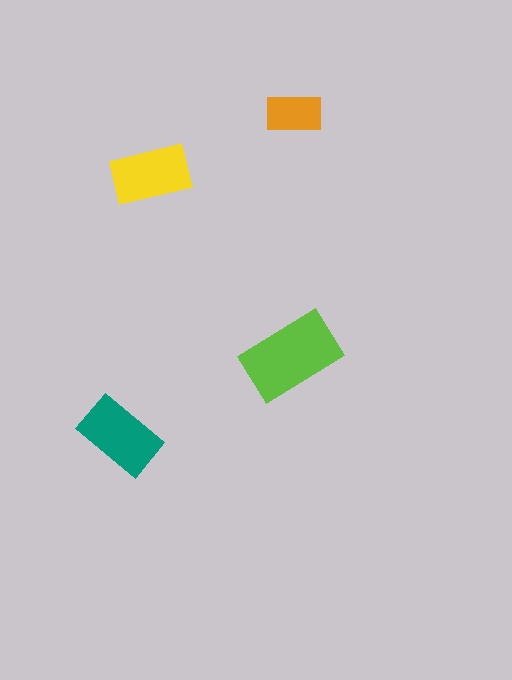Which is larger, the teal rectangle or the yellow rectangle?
The teal one.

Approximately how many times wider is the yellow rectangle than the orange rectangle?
About 1.5 times wider.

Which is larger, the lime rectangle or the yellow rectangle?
The lime one.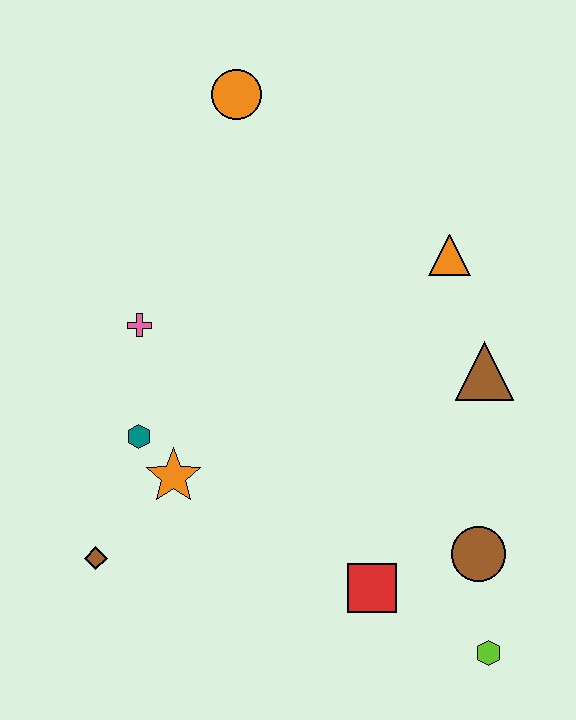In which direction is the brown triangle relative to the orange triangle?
The brown triangle is below the orange triangle.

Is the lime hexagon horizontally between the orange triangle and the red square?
No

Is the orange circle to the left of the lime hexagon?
Yes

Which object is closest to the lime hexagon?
The brown circle is closest to the lime hexagon.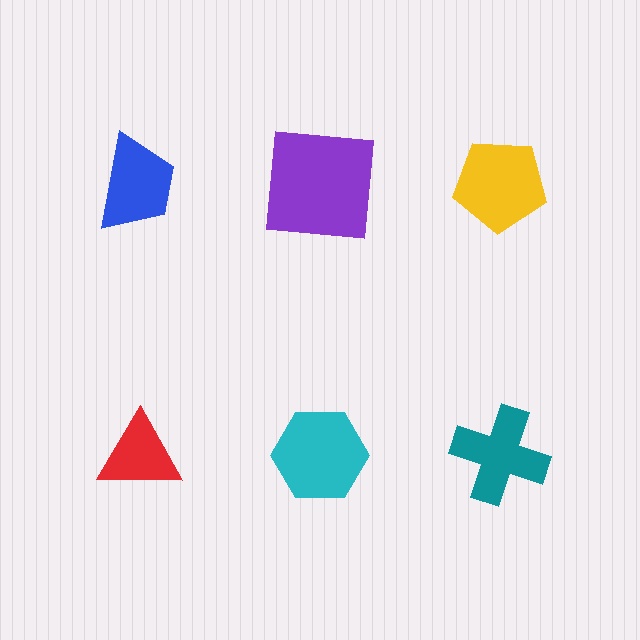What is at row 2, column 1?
A red triangle.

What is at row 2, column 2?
A cyan hexagon.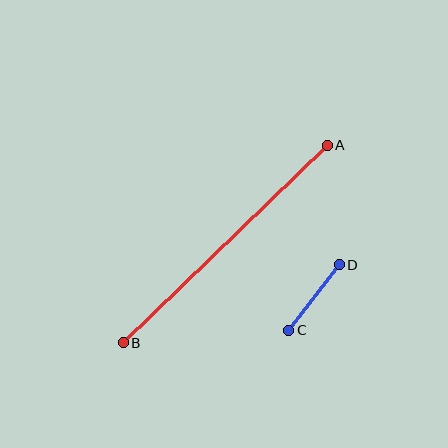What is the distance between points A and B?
The distance is approximately 284 pixels.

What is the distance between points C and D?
The distance is approximately 83 pixels.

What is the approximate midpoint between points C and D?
The midpoint is at approximately (314, 298) pixels.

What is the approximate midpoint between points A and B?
The midpoint is at approximately (225, 244) pixels.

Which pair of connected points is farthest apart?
Points A and B are farthest apart.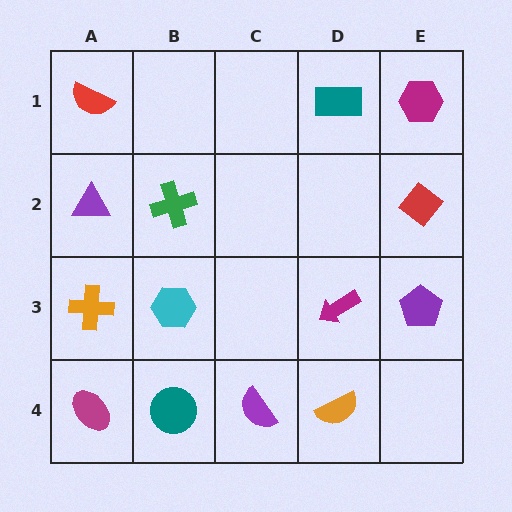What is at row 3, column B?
A cyan hexagon.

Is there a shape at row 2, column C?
No, that cell is empty.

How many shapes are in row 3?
4 shapes.